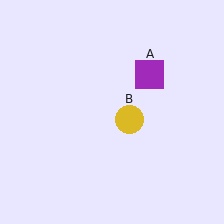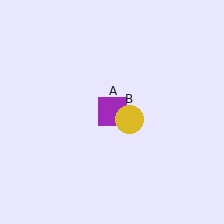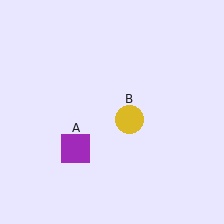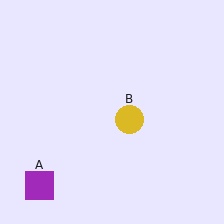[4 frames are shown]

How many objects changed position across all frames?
1 object changed position: purple square (object A).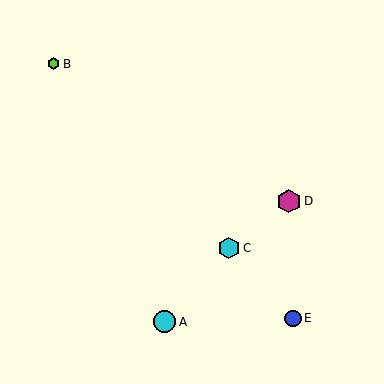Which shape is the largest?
The magenta hexagon (labeled D) is the largest.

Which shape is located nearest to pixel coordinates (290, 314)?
The blue circle (labeled E) at (293, 318) is nearest to that location.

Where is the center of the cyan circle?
The center of the cyan circle is at (165, 322).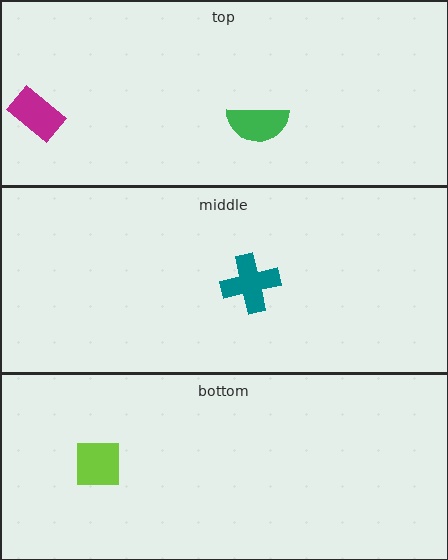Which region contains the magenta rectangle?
The top region.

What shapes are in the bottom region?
The lime square.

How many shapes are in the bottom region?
1.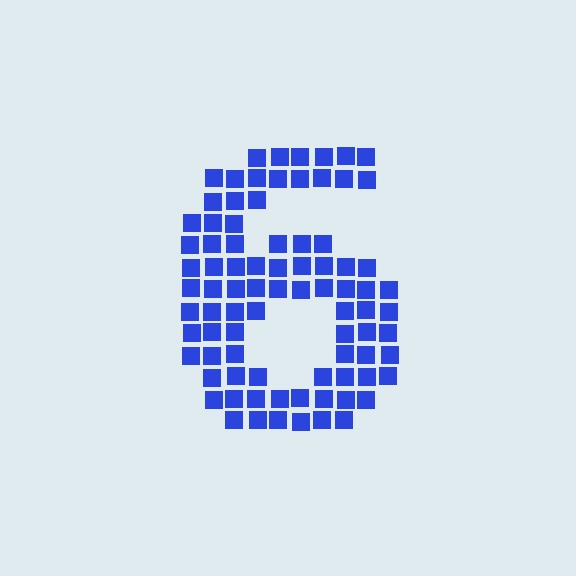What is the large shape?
The large shape is the digit 6.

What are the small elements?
The small elements are squares.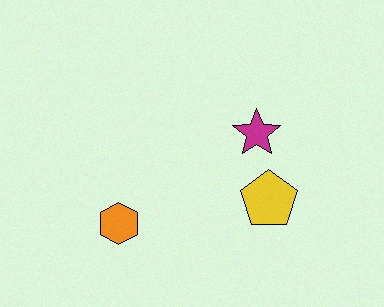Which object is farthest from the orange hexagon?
The magenta star is farthest from the orange hexagon.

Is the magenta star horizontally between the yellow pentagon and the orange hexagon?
Yes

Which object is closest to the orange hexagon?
The yellow pentagon is closest to the orange hexagon.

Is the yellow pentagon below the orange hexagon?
No